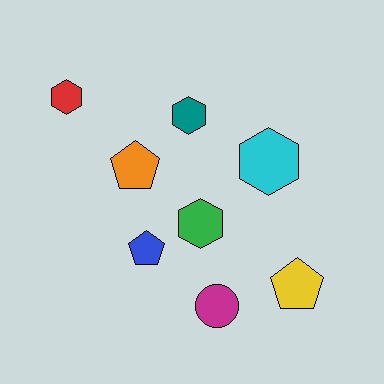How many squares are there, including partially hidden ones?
There are no squares.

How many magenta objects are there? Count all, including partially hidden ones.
There is 1 magenta object.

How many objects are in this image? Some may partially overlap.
There are 8 objects.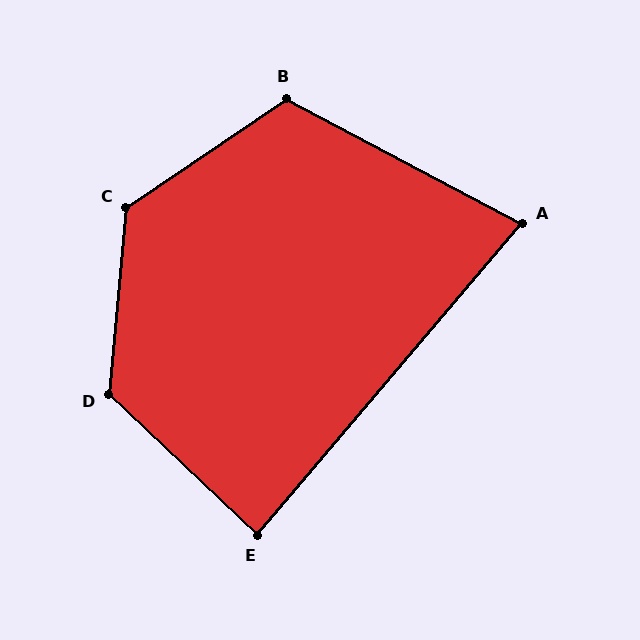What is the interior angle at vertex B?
Approximately 118 degrees (obtuse).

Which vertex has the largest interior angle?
C, at approximately 130 degrees.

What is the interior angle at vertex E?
Approximately 87 degrees (approximately right).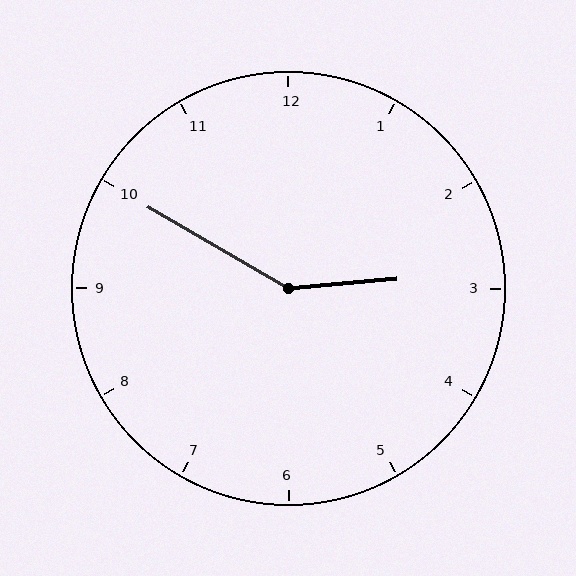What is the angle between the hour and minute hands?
Approximately 145 degrees.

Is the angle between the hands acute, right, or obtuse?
It is obtuse.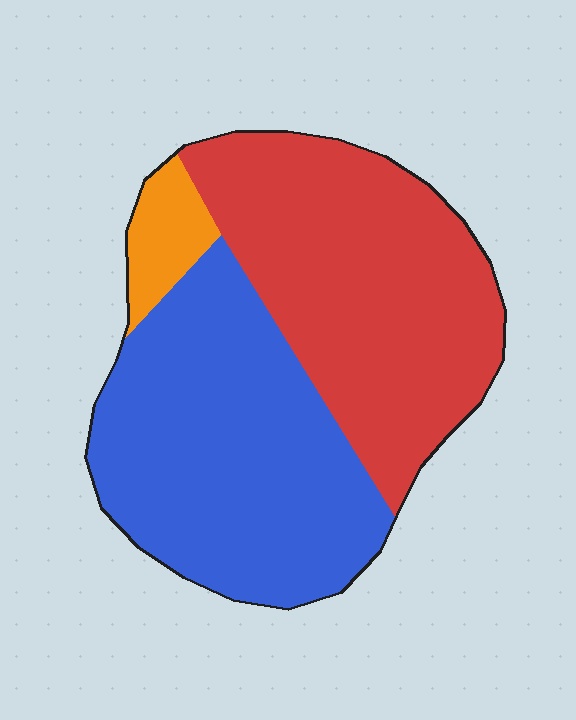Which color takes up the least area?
Orange, at roughly 5%.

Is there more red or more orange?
Red.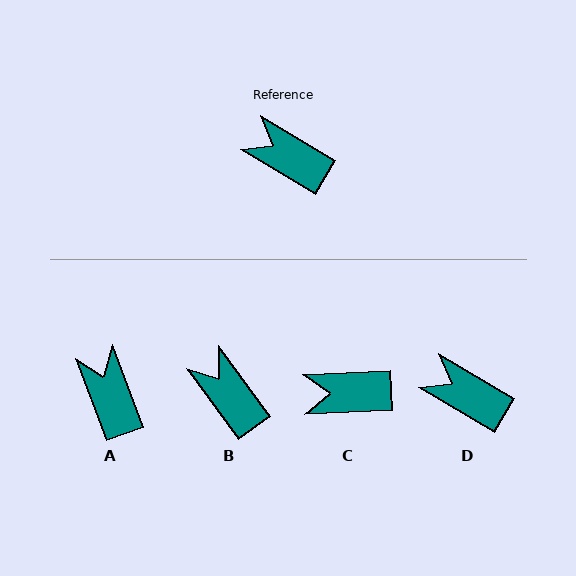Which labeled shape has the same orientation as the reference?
D.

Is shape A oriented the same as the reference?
No, it is off by about 39 degrees.